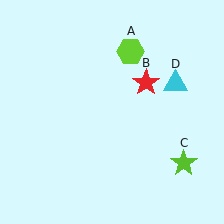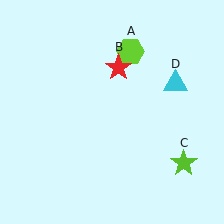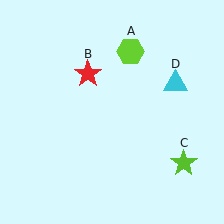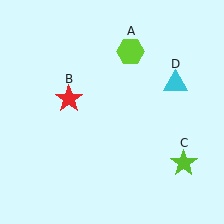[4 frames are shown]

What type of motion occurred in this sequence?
The red star (object B) rotated counterclockwise around the center of the scene.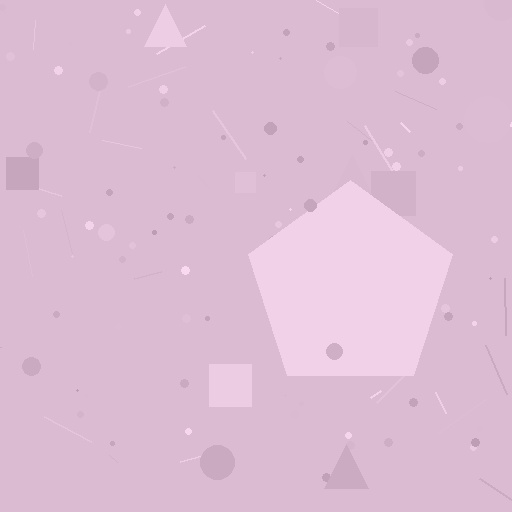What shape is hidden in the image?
A pentagon is hidden in the image.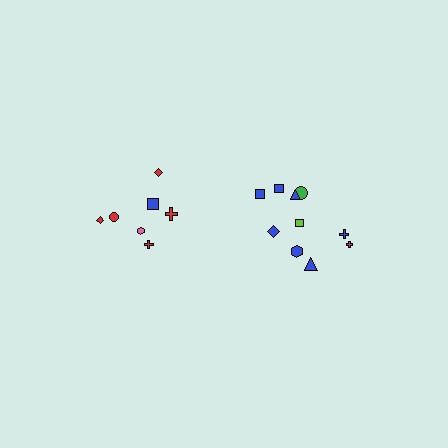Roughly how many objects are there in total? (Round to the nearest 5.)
Roughly 15 objects in total.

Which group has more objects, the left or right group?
The right group.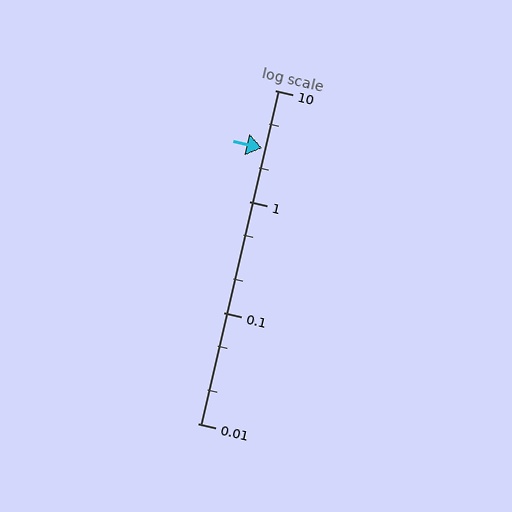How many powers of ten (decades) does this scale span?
The scale spans 3 decades, from 0.01 to 10.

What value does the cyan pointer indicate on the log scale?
The pointer indicates approximately 3.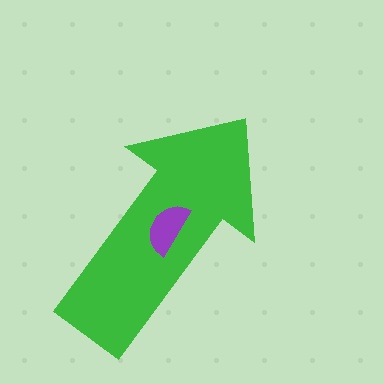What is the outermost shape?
The green arrow.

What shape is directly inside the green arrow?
The purple semicircle.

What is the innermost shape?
The purple semicircle.